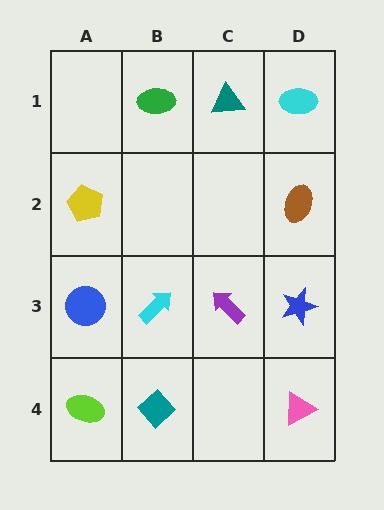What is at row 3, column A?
A blue circle.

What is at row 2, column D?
A brown ellipse.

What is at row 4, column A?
A lime ellipse.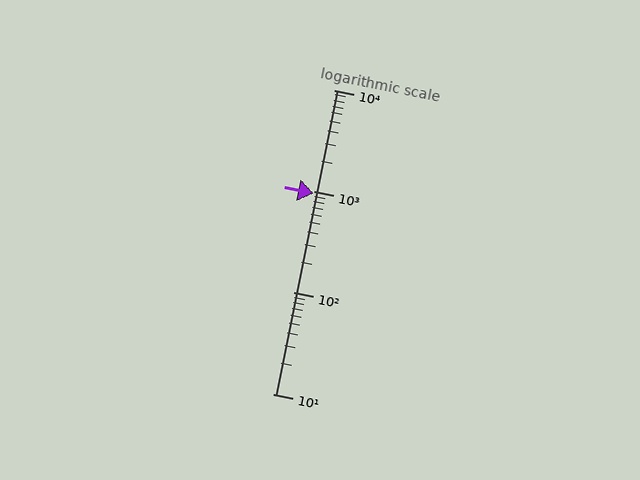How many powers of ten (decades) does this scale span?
The scale spans 3 decades, from 10 to 10000.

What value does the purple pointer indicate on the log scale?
The pointer indicates approximately 950.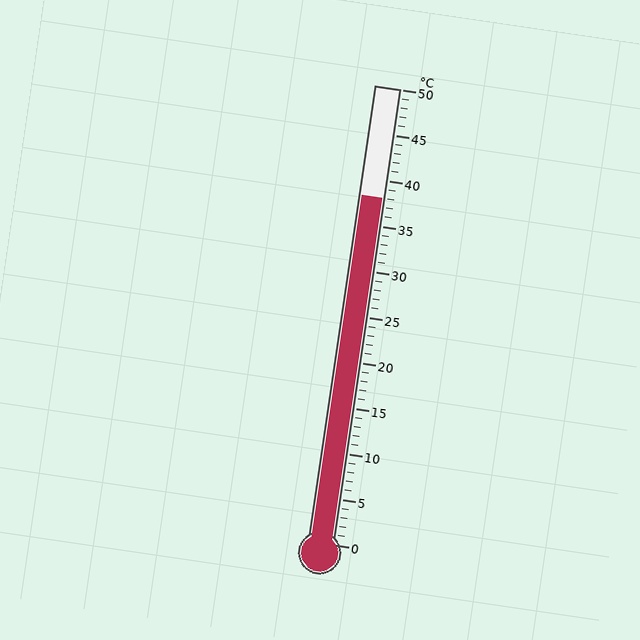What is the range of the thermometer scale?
The thermometer scale ranges from 0°C to 50°C.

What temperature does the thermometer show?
The thermometer shows approximately 38°C.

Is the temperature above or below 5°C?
The temperature is above 5°C.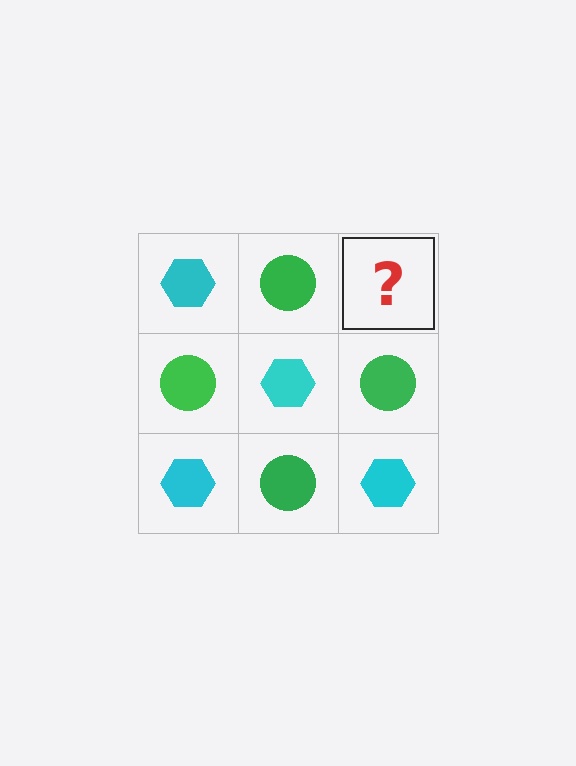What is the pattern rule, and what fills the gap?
The rule is that it alternates cyan hexagon and green circle in a checkerboard pattern. The gap should be filled with a cyan hexagon.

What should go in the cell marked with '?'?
The missing cell should contain a cyan hexagon.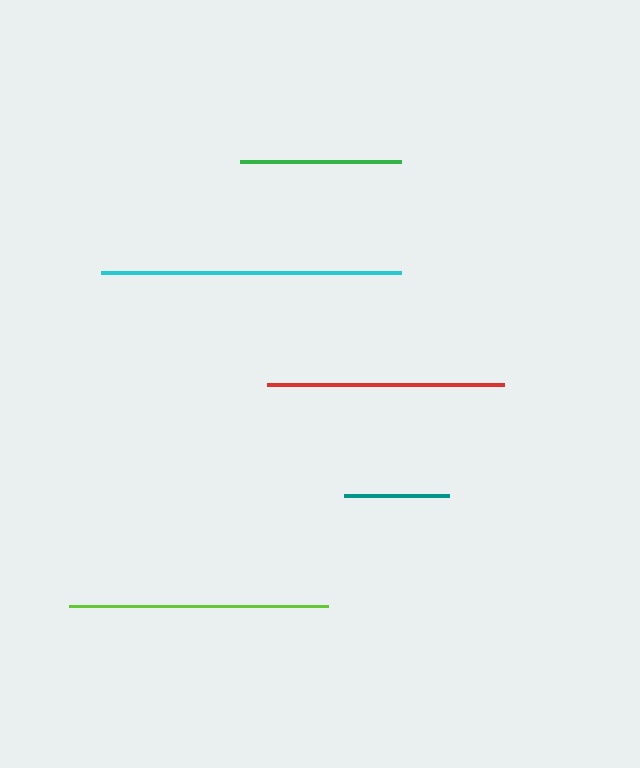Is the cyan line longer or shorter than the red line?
The cyan line is longer than the red line.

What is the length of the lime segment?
The lime segment is approximately 259 pixels long.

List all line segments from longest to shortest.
From longest to shortest: cyan, lime, red, green, teal.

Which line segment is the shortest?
The teal line is the shortest at approximately 106 pixels.